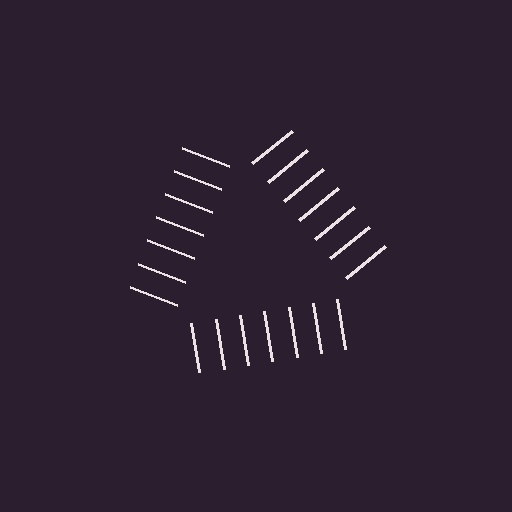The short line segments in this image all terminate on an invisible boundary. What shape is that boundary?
An illusory triangle — the line segments terminate on its edges but no continuous stroke is drawn.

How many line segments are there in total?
21 — 7 along each of the 3 edges.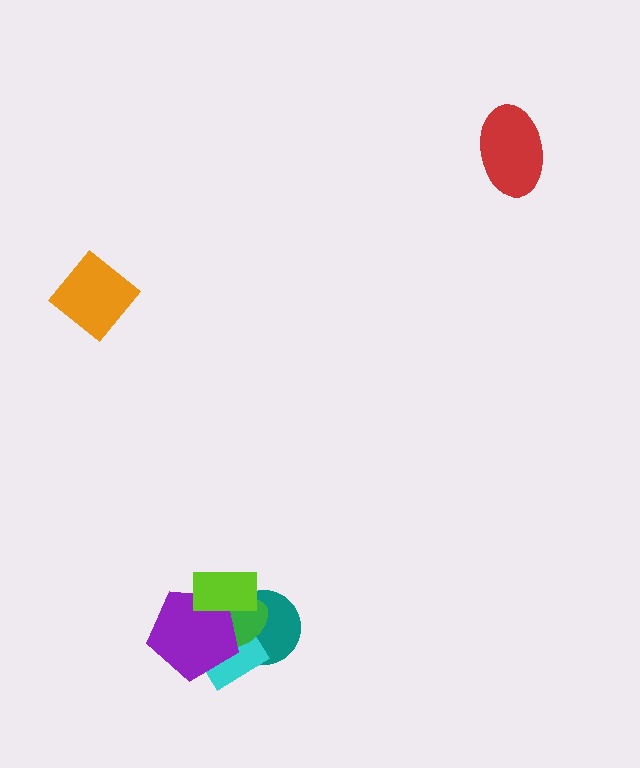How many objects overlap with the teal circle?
4 objects overlap with the teal circle.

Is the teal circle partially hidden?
Yes, it is partially covered by another shape.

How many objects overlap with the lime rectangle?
4 objects overlap with the lime rectangle.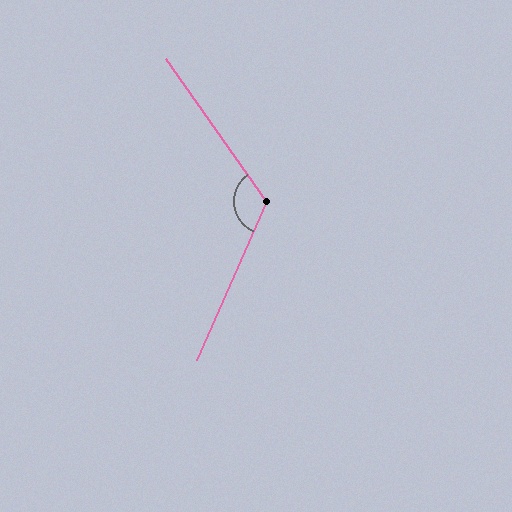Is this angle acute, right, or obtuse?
It is obtuse.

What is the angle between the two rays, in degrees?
Approximately 121 degrees.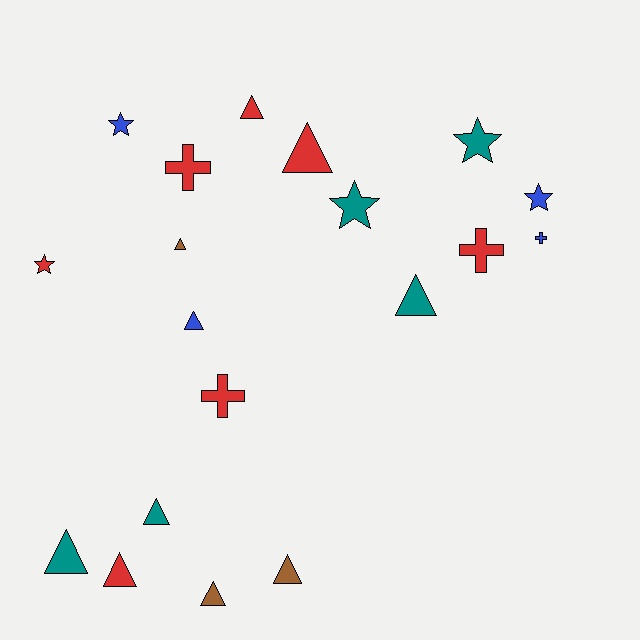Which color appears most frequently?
Red, with 7 objects.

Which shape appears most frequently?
Triangle, with 10 objects.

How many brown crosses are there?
There are no brown crosses.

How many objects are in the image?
There are 19 objects.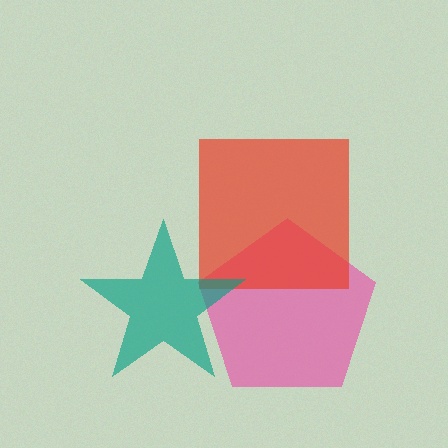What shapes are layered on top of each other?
The layered shapes are: a pink pentagon, a red square, a teal star.